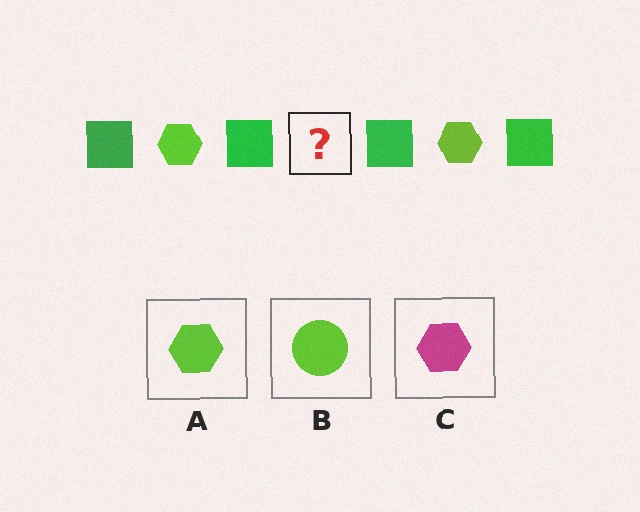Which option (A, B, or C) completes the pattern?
A.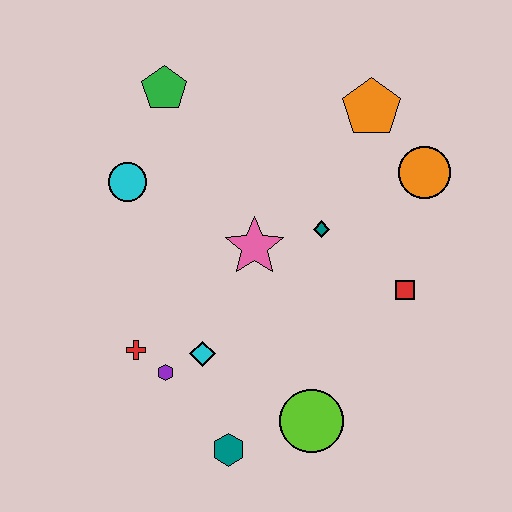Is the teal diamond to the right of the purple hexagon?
Yes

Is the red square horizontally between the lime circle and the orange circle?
Yes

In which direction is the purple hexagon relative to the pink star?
The purple hexagon is below the pink star.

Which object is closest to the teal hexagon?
The lime circle is closest to the teal hexagon.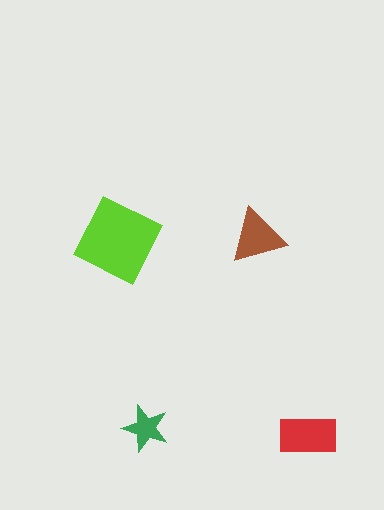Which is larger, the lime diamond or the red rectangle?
The lime diamond.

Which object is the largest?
The lime diamond.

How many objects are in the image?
There are 4 objects in the image.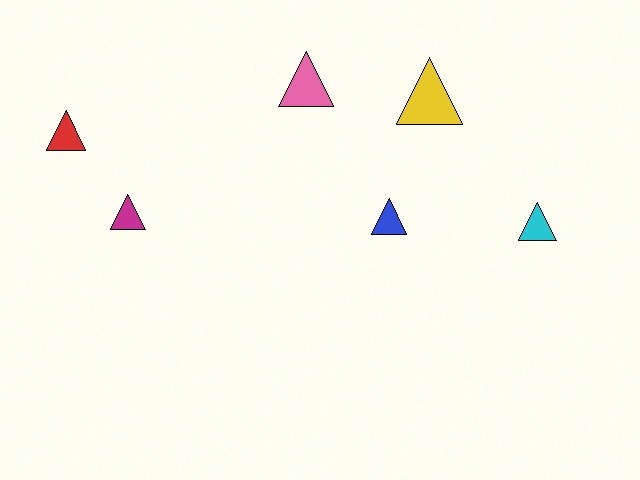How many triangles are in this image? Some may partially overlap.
There are 6 triangles.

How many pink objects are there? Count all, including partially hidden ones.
There is 1 pink object.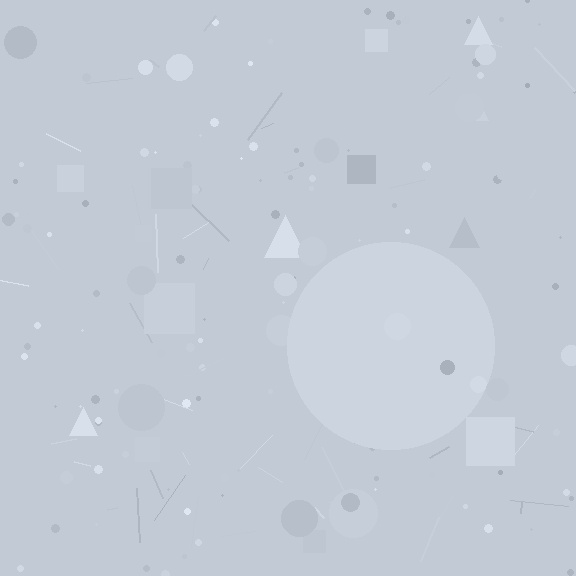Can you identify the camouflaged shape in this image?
The camouflaged shape is a circle.